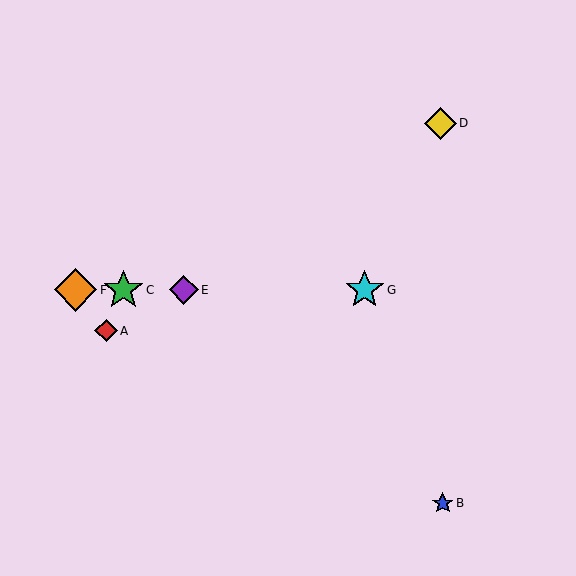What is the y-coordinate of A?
Object A is at y≈331.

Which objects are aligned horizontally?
Objects C, E, F, G are aligned horizontally.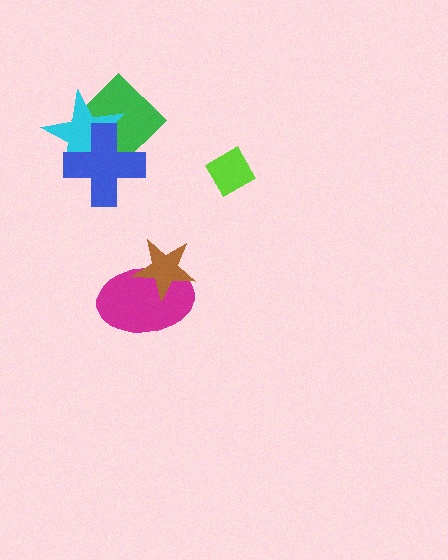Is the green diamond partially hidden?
Yes, it is partially covered by another shape.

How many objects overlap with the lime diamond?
0 objects overlap with the lime diamond.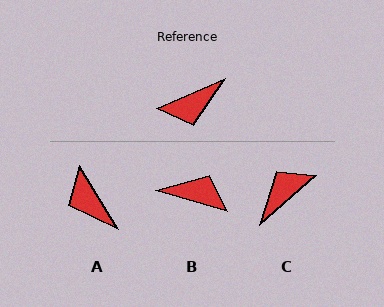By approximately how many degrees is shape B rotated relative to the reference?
Approximately 140 degrees counter-clockwise.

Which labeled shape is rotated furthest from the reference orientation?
C, about 162 degrees away.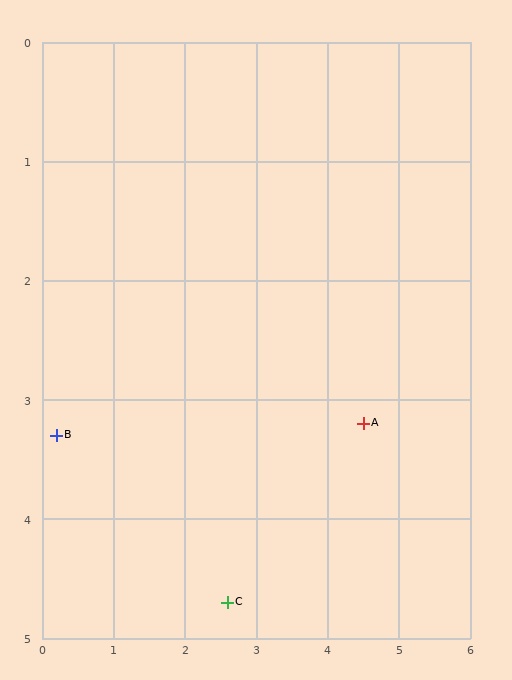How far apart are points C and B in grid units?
Points C and B are about 2.8 grid units apart.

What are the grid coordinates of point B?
Point B is at approximately (0.2, 3.3).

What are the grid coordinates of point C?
Point C is at approximately (2.6, 4.7).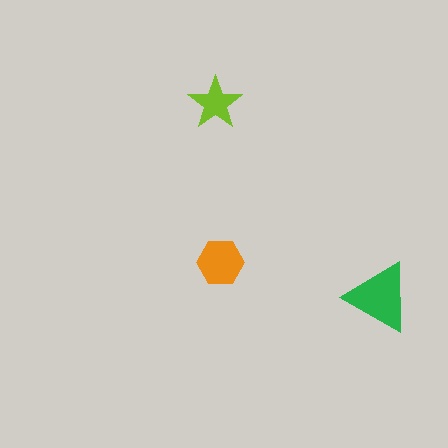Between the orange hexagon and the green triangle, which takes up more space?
The green triangle.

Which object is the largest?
The green triangle.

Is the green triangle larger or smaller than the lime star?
Larger.